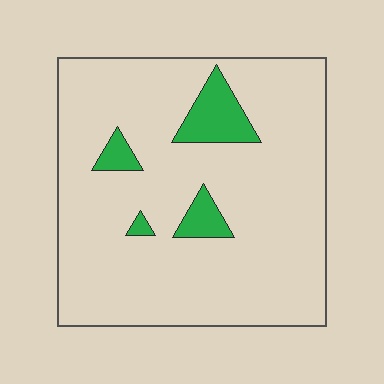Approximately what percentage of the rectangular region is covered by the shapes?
Approximately 10%.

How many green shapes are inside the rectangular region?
4.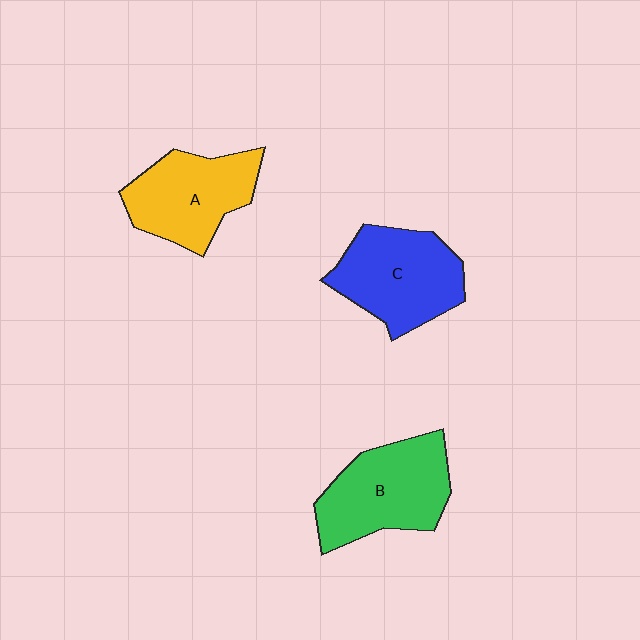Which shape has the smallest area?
Shape A (yellow).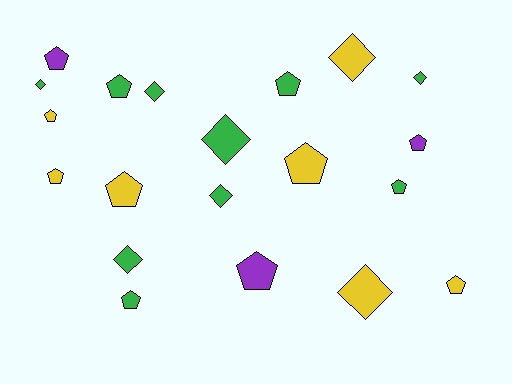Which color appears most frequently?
Green, with 10 objects.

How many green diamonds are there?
There are 6 green diamonds.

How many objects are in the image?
There are 20 objects.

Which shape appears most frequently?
Pentagon, with 12 objects.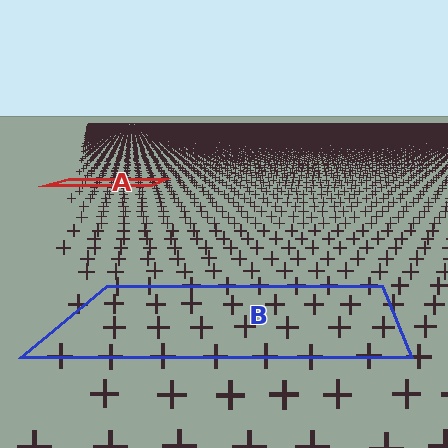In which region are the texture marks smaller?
The texture marks are smaller in region A, because it is farther away.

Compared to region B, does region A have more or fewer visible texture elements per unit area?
Region A has more texture elements per unit area — they are packed more densely because it is farther away.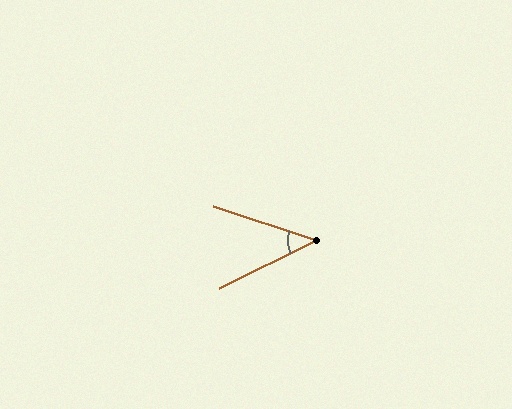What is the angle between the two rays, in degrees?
Approximately 44 degrees.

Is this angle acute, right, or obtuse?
It is acute.